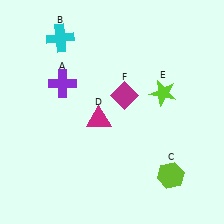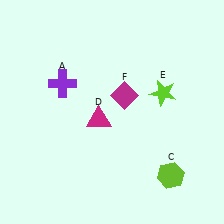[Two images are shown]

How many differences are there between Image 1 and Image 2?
There is 1 difference between the two images.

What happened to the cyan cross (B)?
The cyan cross (B) was removed in Image 2. It was in the top-left area of Image 1.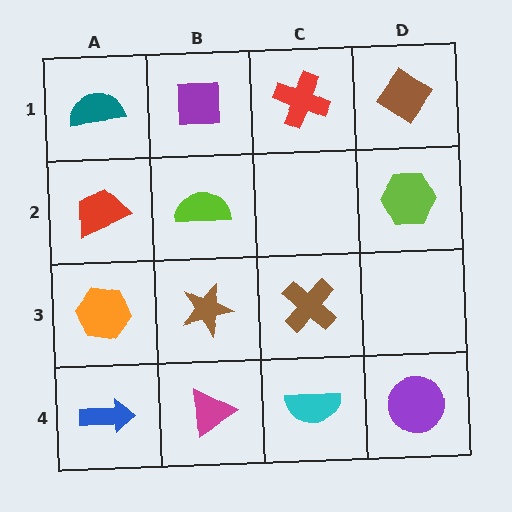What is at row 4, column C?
A cyan semicircle.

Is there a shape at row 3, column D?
No, that cell is empty.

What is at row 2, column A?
A red trapezoid.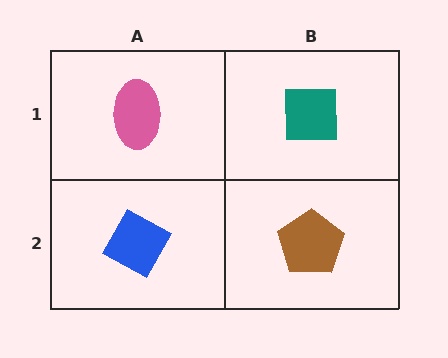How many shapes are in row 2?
2 shapes.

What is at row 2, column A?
A blue diamond.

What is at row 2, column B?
A brown pentagon.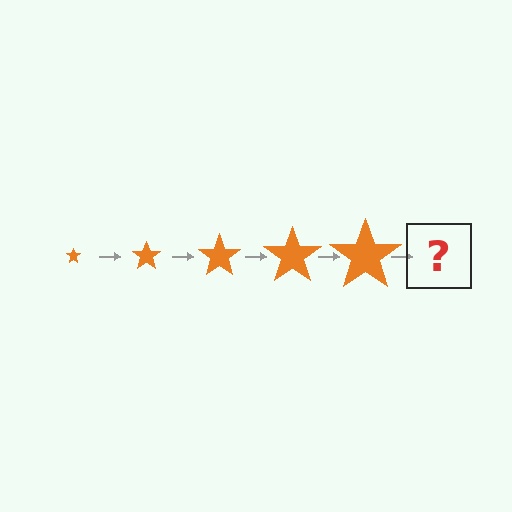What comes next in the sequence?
The next element should be an orange star, larger than the previous one.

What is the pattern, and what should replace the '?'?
The pattern is that the star gets progressively larger each step. The '?' should be an orange star, larger than the previous one.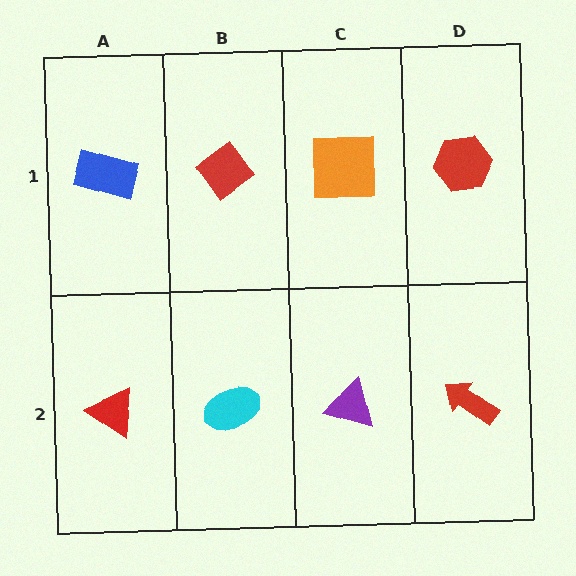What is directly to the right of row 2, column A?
A cyan ellipse.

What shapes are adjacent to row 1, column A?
A red triangle (row 2, column A), a red diamond (row 1, column B).